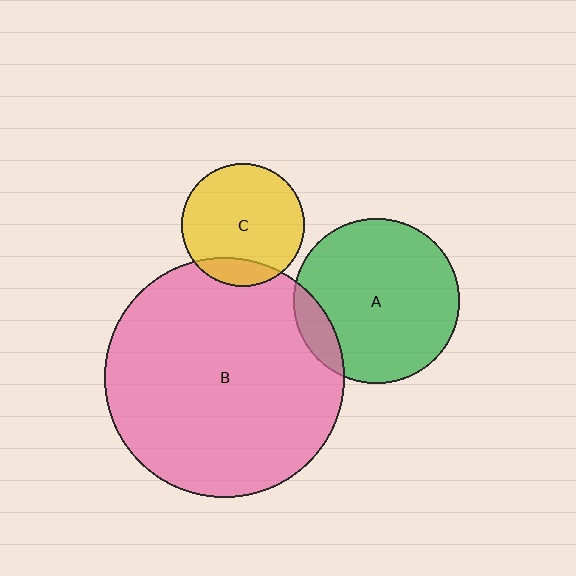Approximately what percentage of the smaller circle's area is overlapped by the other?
Approximately 10%.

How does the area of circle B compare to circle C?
Approximately 3.8 times.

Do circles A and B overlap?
Yes.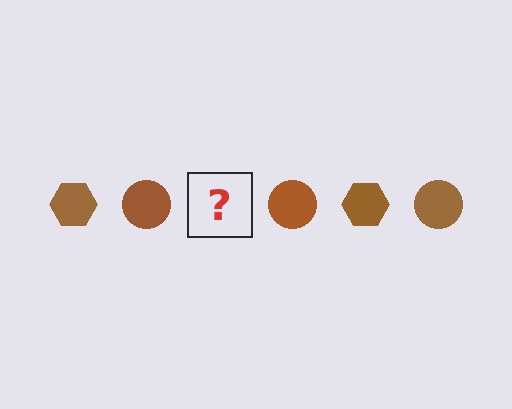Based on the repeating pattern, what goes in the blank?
The blank should be a brown hexagon.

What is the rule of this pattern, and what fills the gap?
The rule is that the pattern cycles through hexagon, circle shapes in brown. The gap should be filled with a brown hexagon.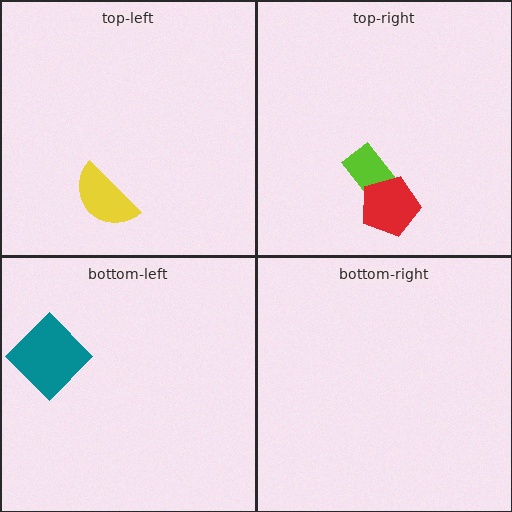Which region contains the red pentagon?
The top-right region.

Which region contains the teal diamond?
The bottom-left region.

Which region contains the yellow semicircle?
The top-left region.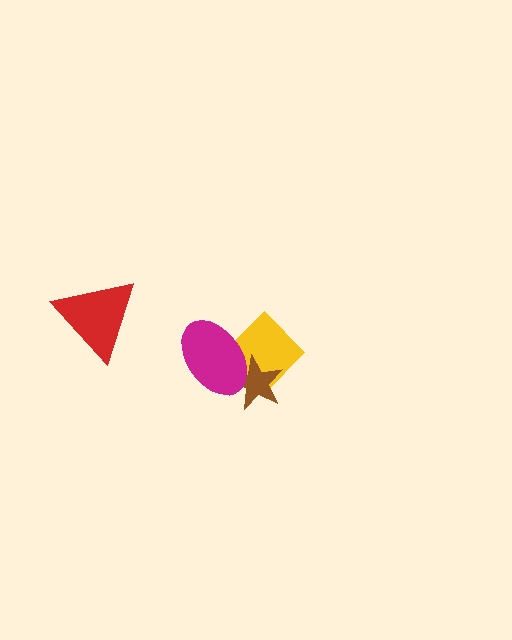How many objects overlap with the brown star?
2 objects overlap with the brown star.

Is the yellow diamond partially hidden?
Yes, it is partially covered by another shape.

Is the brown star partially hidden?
Yes, it is partially covered by another shape.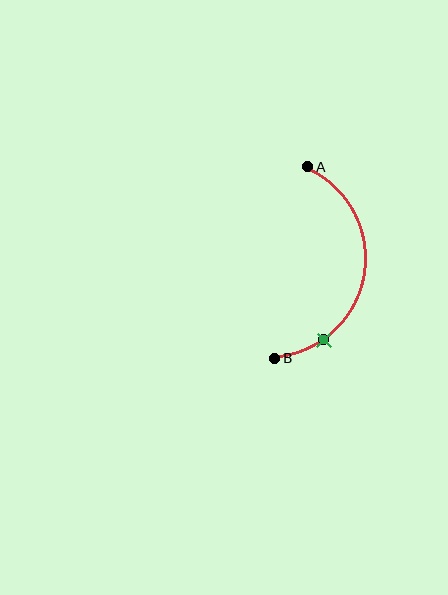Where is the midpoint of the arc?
The arc midpoint is the point on the curve farthest from the straight line joining A and B. It sits to the right of that line.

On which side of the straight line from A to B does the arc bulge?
The arc bulges to the right of the straight line connecting A and B.